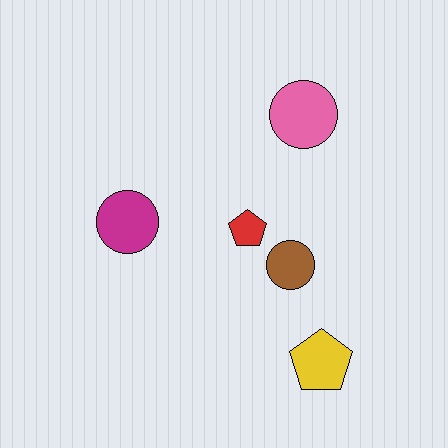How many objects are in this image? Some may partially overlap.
There are 5 objects.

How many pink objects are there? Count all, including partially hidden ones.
There is 1 pink object.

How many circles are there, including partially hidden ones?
There are 3 circles.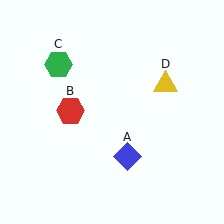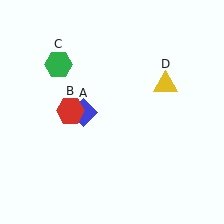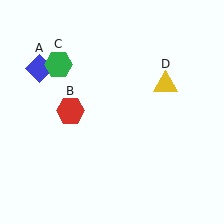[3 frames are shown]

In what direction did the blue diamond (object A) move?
The blue diamond (object A) moved up and to the left.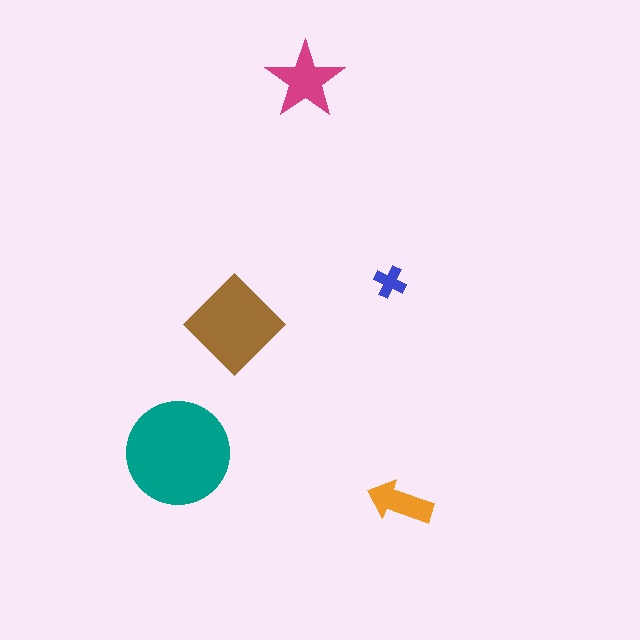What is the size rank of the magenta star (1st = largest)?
3rd.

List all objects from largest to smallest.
The teal circle, the brown diamond, the magenta star, the orange arrow, the blue cross.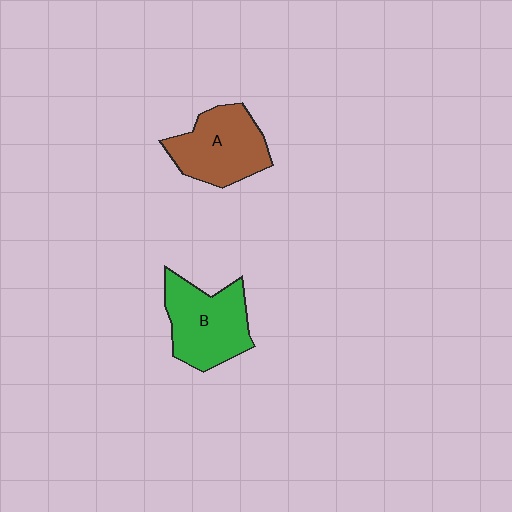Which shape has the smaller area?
Shape A (brown).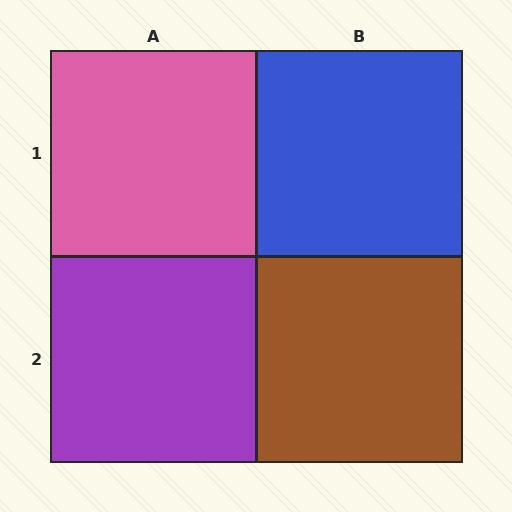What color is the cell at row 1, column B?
Blue.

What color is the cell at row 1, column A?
Pink.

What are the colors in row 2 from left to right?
Purple, brown.